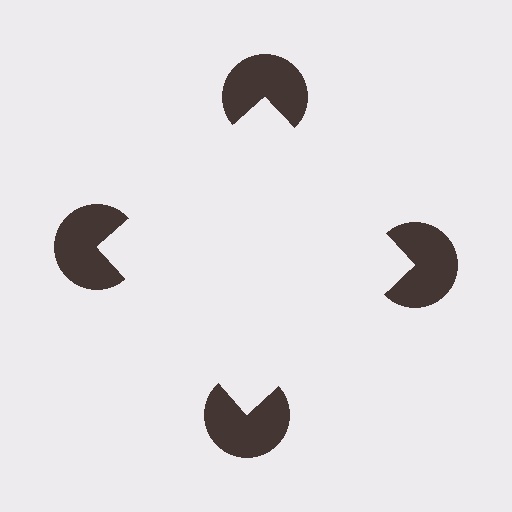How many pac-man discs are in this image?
There are 4 — one at each vertex of the illusory square.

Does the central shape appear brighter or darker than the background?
It typically appears slightly brighter than the background, even though no actual brightness change is drawn.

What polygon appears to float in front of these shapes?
An illusory square — its edges are inferred from the aligned wedge cuts in the pac-man discs, not physically drawn.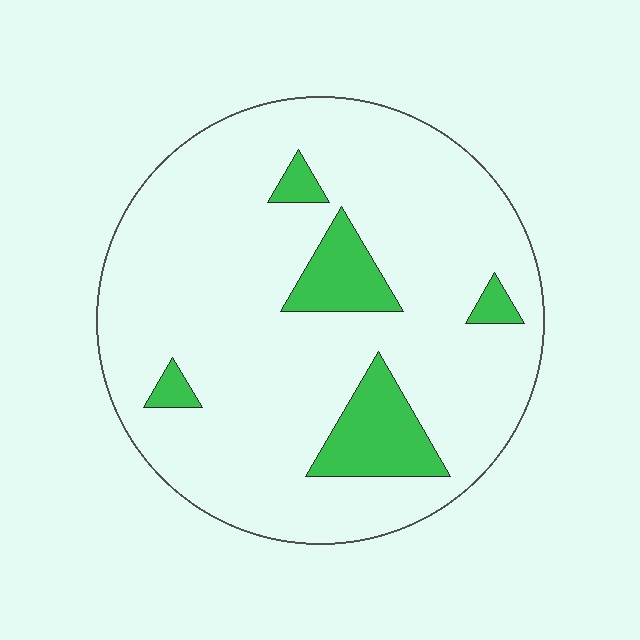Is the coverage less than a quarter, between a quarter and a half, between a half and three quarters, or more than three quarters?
Less than a quarter.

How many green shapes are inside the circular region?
5.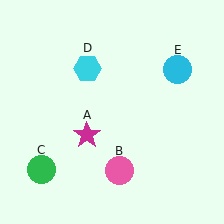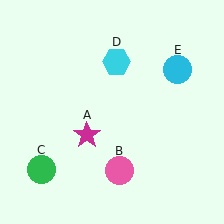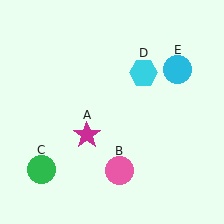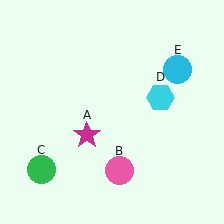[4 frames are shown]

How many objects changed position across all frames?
1 object changed position: cyan hexagon (object D).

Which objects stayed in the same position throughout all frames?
Magenta star (object A) and pink circle (object B) and green circle (object C) and cyan circle (object E) remained stationary.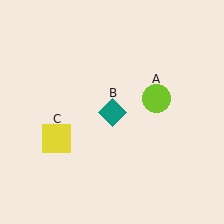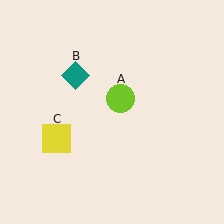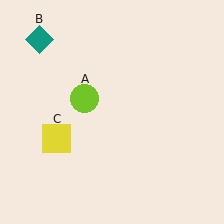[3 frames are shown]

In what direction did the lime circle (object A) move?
The lime circle (object A) moved left.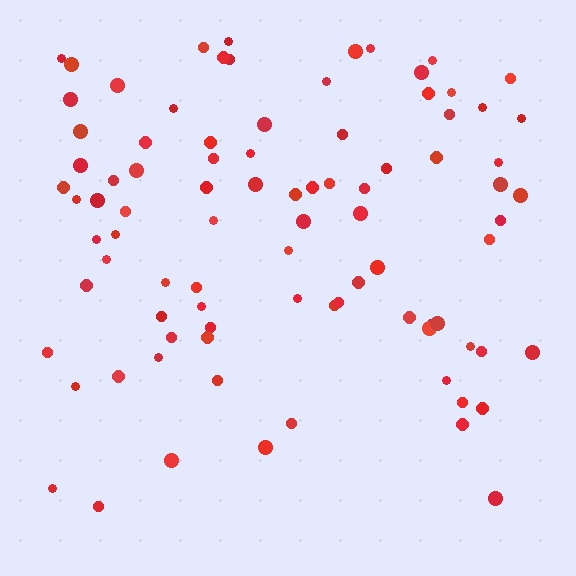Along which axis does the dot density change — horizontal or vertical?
Vertical.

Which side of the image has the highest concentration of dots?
The top.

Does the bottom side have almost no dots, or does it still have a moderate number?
Still a moderate number, just noticeably fewer than the top.